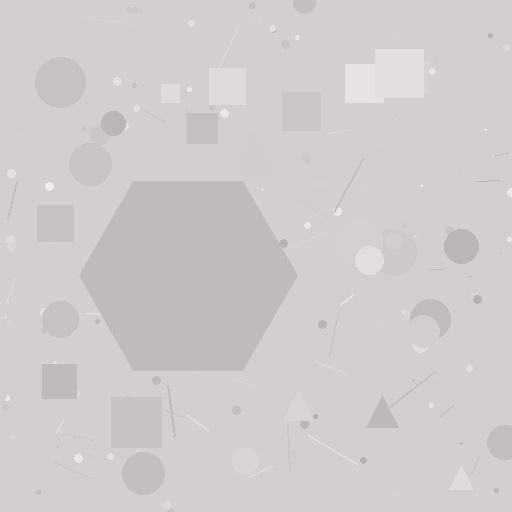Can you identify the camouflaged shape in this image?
The camouflaged shape is a hexagon.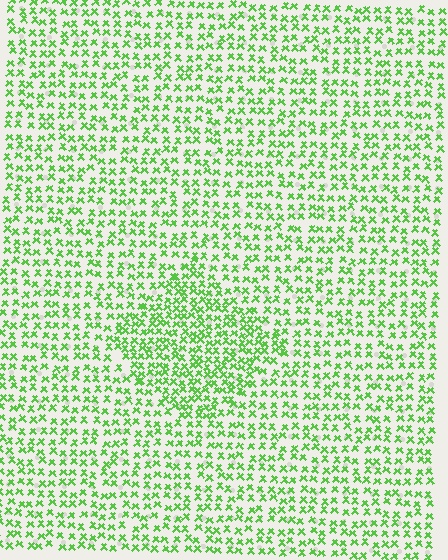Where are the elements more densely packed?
The elements are more densely packed inside the diamond boundary.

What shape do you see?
I see a diamond.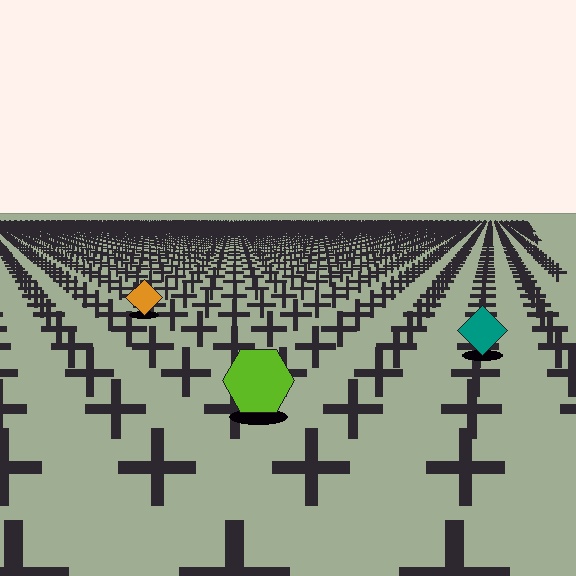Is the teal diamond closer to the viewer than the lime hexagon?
No. The lime hexagon is closer — you can tell from the texture gradient: the ground texture is coarser near it.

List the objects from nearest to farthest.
From nearest to farthest: the lime hexagon, the teal diamond, the orange diamond.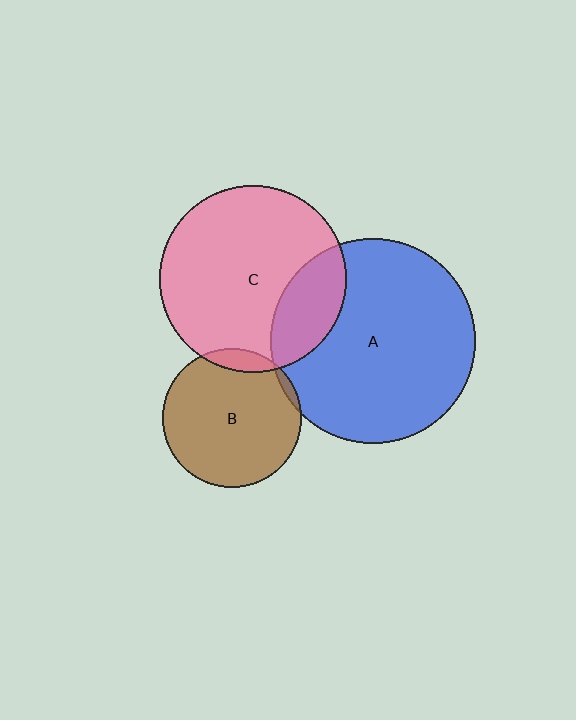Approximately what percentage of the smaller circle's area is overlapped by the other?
Approximately 10%.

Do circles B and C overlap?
Yes.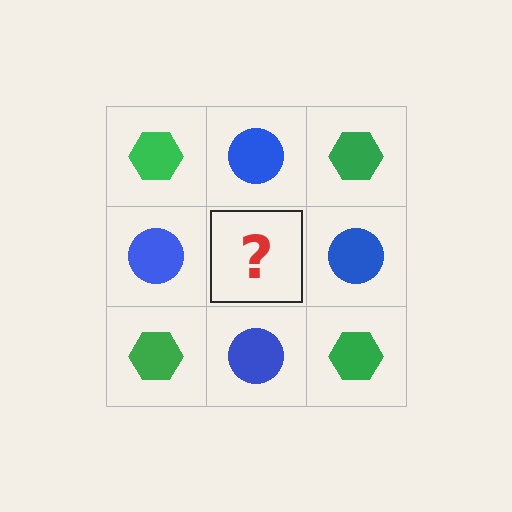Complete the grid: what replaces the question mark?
The question mark should be replaced with a green hexagon.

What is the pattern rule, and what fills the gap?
The rule is that it alternates green hexagon and blue circle in a checkerboard pattern. The gap should be filled with a green hexagon.